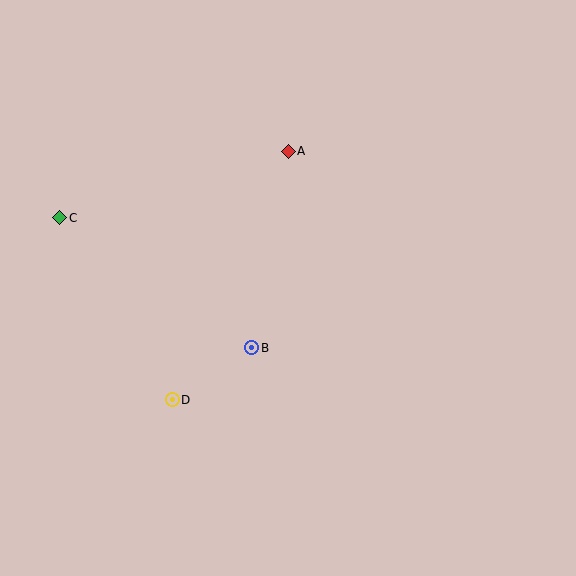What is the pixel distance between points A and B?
The distance between A and B is 200 pixels.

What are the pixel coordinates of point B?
Point B is at (252, 348).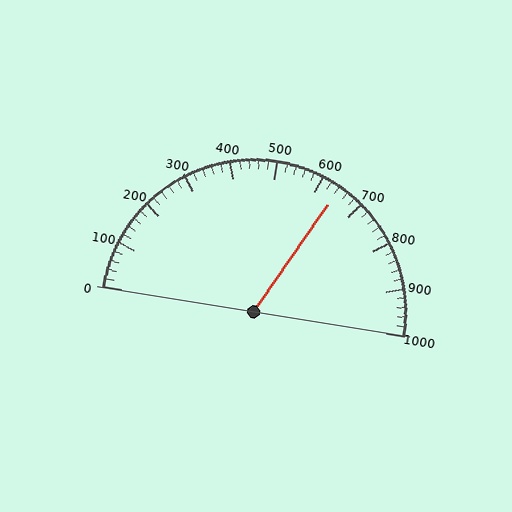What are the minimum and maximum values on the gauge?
The gauge ranges from 0 to 1000.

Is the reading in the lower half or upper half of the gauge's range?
The reading is in the upper half of the range (0 to 1000).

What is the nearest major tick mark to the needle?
The nearest major tick mark is 600.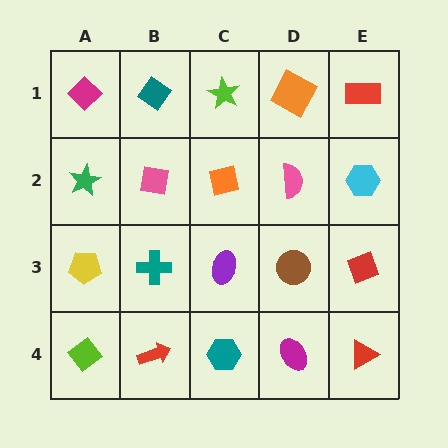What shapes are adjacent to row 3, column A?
A green star (row 2, column A), a lime diamond (row 4, column A), a teal cross (row 3, column B).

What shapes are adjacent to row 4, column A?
A yellow pentagon (row 3, column A), a red arrow (row 4, column B).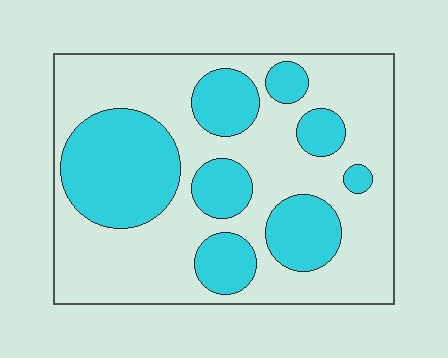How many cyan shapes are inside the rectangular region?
8.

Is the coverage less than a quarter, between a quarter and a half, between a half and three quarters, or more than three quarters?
Between a quarter and a half.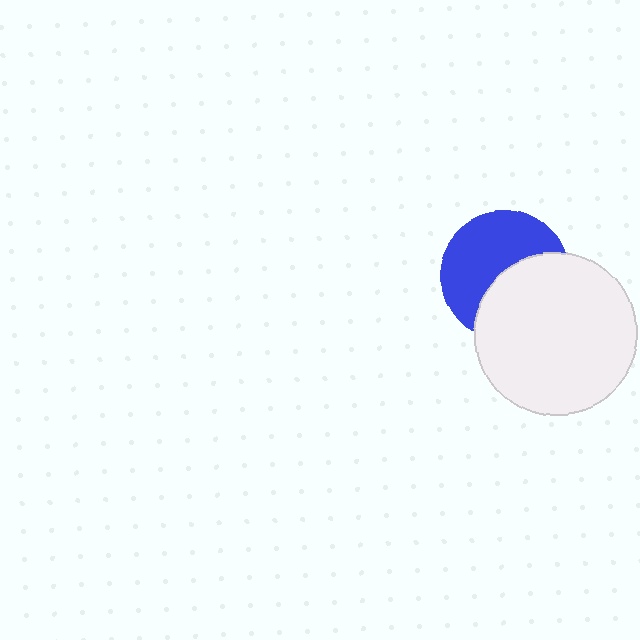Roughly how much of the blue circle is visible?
About half of it is visible (roughly 55%).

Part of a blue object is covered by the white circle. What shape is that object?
It is a circle.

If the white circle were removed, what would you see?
You would see the complete blue circle.